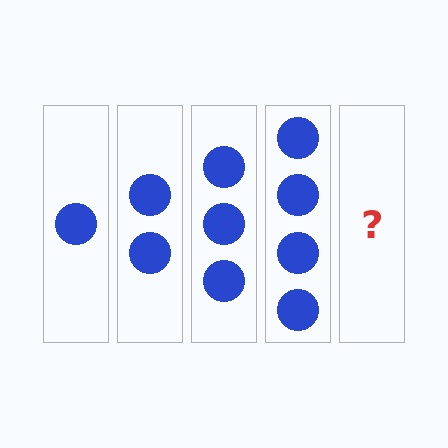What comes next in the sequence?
The next element should be 5 circles.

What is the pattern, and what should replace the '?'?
The pattern is that each step adds one more circle. The '?' should be 5 circles.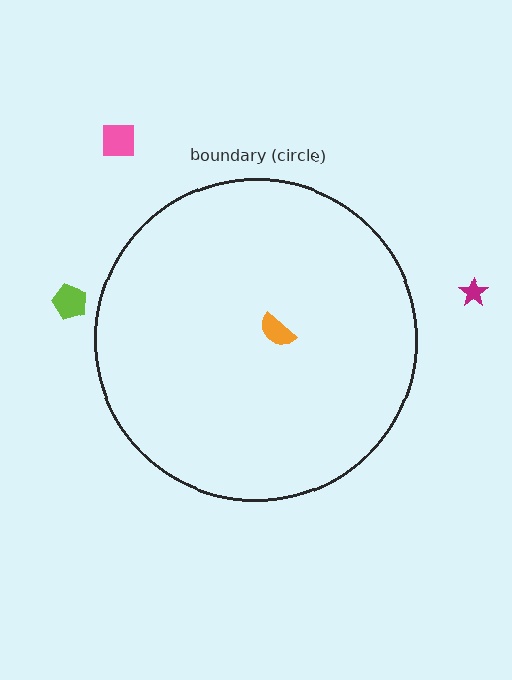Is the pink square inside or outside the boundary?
Outside.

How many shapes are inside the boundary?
1 inside, 3 outside.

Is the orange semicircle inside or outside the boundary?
Inside.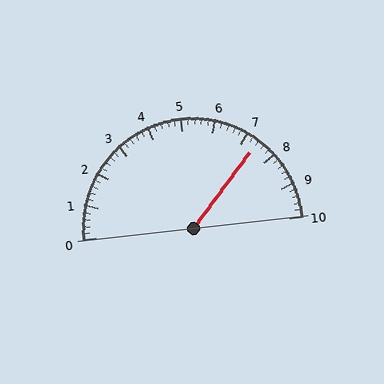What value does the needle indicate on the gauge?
The needle indicates approximately 7.4.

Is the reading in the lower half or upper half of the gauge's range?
The reading is in the upper half of the range (0 to 10).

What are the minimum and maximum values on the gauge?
The gauge ranges from 0 to 10.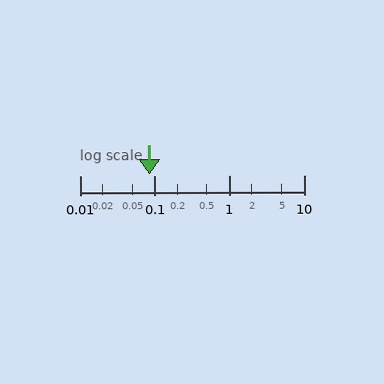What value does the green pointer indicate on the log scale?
The pointer indicates approximately 0.086.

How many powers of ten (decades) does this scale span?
The scale spans 3 decades, from 0.01 to 10.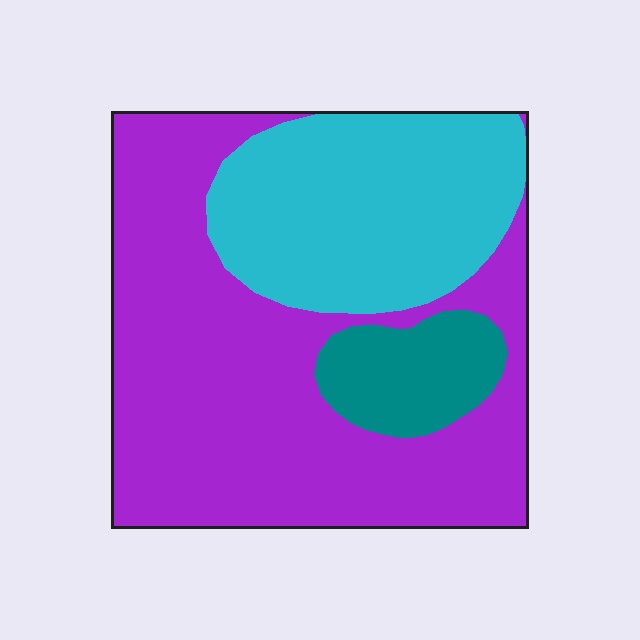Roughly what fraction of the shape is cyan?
Cyan takes up about one third (1/3) of the shape.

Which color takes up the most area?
Purple, at roughly 60%.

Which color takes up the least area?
Teal, at roughly 10%.